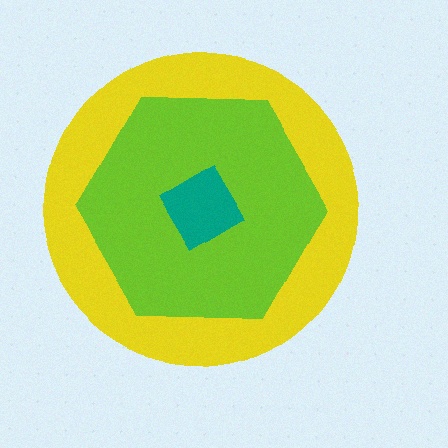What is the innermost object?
The teal diamond.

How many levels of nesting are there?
3.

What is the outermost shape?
The yellow circle.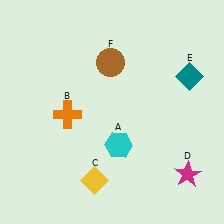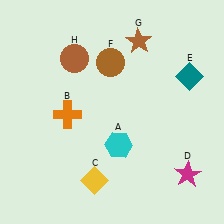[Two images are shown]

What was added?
A brown star (G), a brown circle (H) were added in Image 2.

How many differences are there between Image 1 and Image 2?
There are 2 differences between the two images.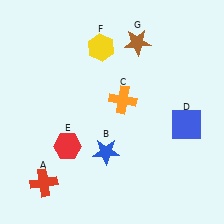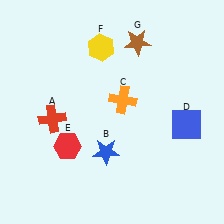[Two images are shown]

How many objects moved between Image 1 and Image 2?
1 object moved between the two images.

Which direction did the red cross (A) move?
The red cross (A) moved up.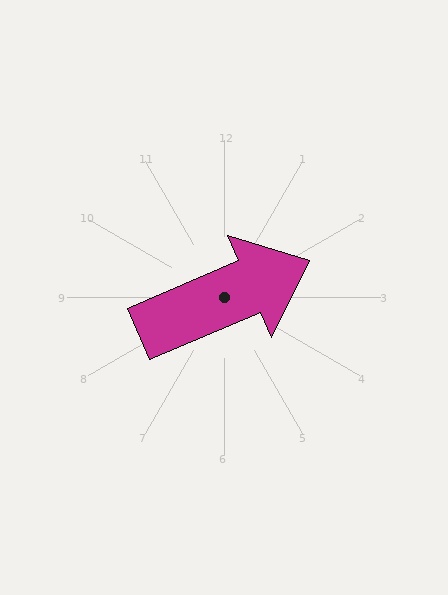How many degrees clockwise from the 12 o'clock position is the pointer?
Approximately 67 degrees.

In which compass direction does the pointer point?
Northeast.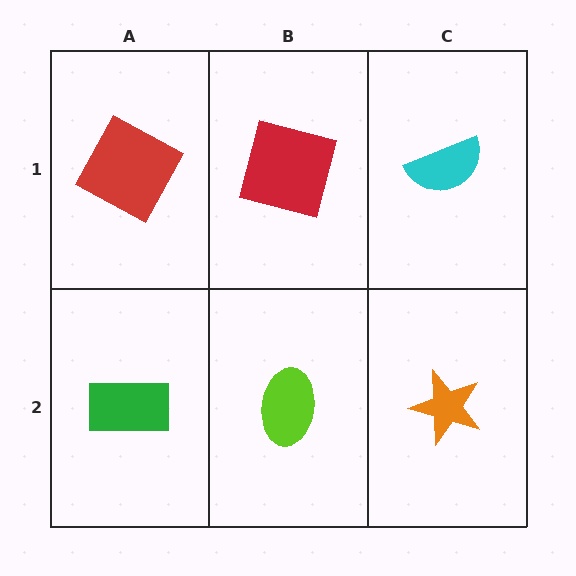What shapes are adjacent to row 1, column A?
A green rectangle (row 2, column A), a red square (row 1, column B).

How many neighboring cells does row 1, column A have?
2.